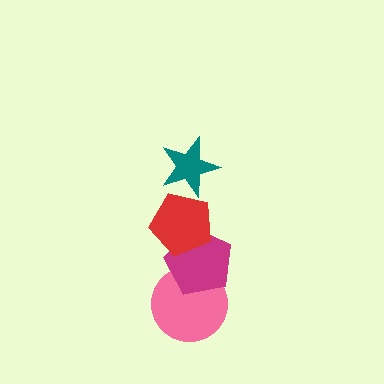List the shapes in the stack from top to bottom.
From top to bottom: the teal star, the red pentagon, the magenta pentagon, the pink circle.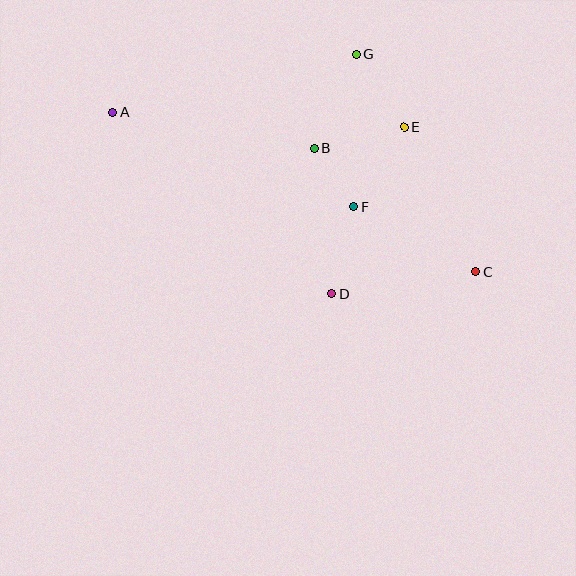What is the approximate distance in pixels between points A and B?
The distance between A and B is approximately 205 pixels.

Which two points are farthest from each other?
Points A and C are farthest from each other.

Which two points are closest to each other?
Points B and F are closest to each other.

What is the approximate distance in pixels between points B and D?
The distance between B and D is approximately 147 pixels.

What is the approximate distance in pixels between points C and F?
The distance between C and F is approximately 138 pixels.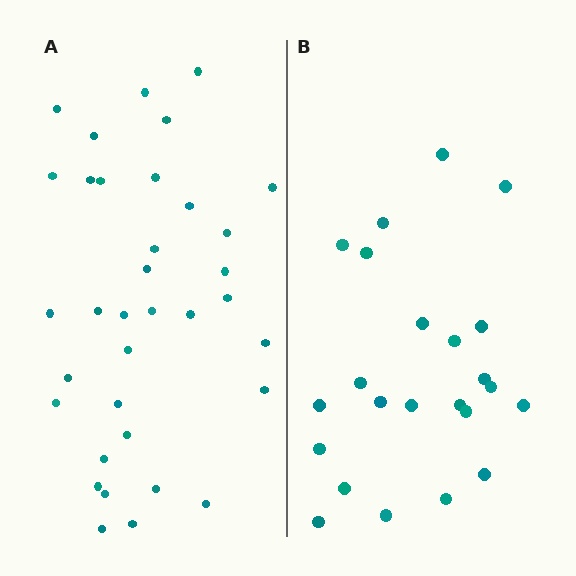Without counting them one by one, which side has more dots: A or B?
Region A (the left region) has more dots.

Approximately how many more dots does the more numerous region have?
Region A has roughly 12 or so more dots than region B.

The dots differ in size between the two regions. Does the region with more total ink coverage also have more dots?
No. Region B has more total ink coverage because its dots are larger, but region A actually contains more individual dots. Total area can be misleading — the number of items is what matters here.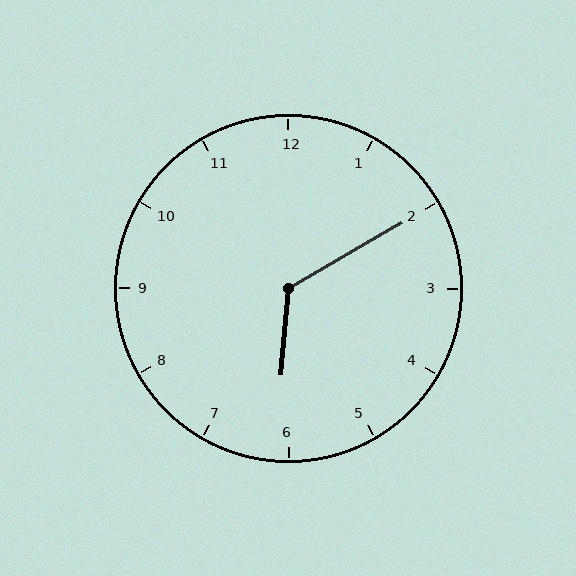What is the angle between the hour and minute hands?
Approximately 125 degrees.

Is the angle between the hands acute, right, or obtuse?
It is obtuse.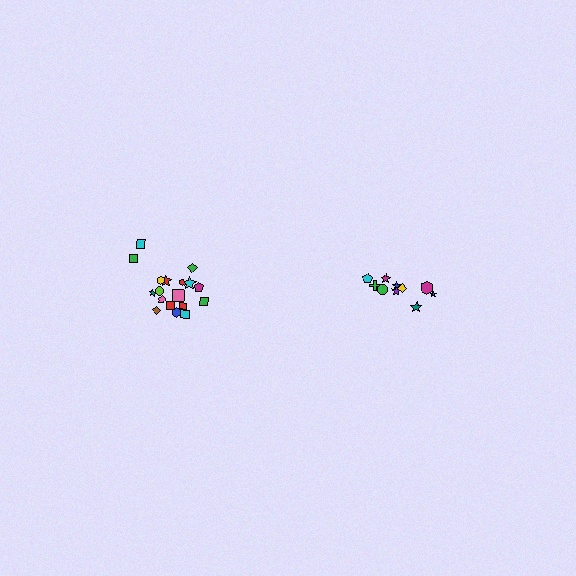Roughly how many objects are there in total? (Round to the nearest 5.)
Roughly 30 objects in total.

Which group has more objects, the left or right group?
The left group.